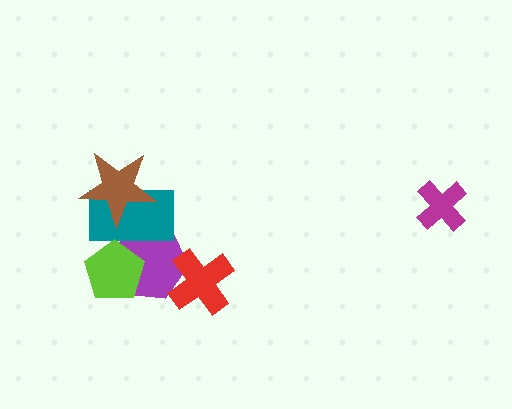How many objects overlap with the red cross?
1 object overlaps with the red cross.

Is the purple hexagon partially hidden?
Yes, it is partially covered by another shape.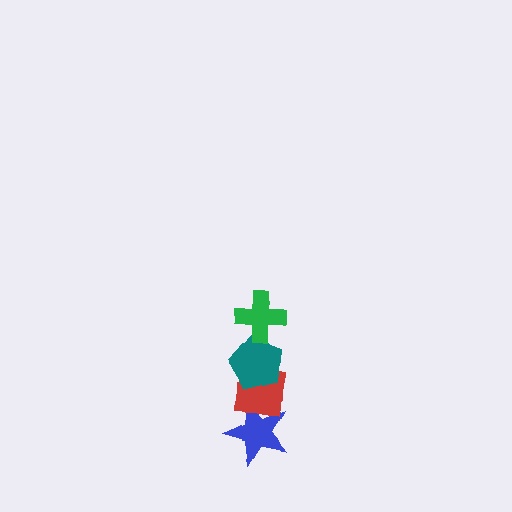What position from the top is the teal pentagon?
The teal pentagon is 2nd from the top.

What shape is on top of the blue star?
The red square is on top of the blue star.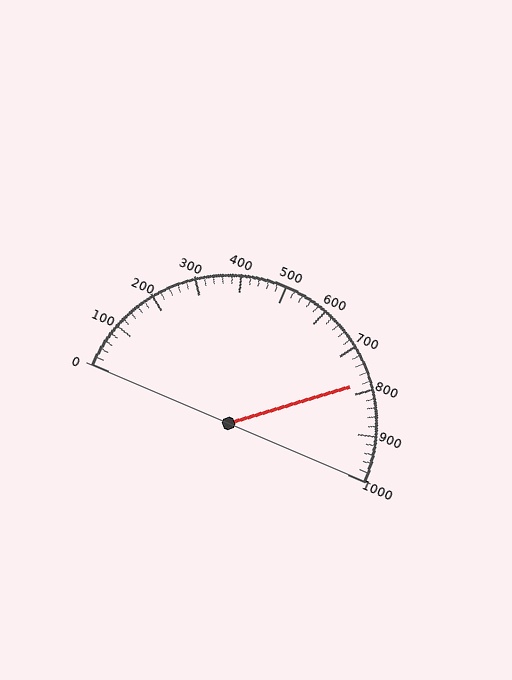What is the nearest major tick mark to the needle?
The nearest major tick mark is 800.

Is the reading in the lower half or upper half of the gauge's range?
The reading is in the upper half of the range (0 to 1000).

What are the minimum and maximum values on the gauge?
The gauge ranges from 0 to 1000.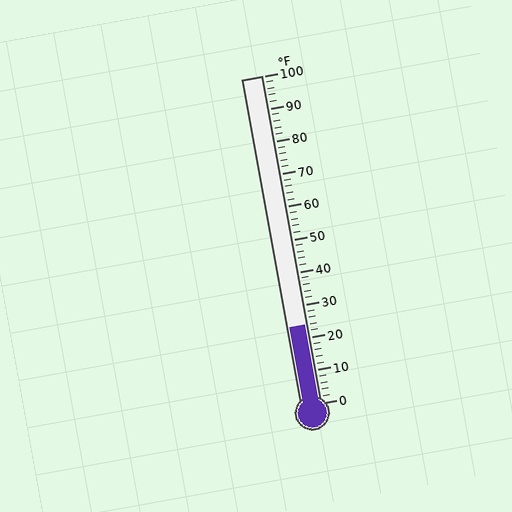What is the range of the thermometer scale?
The thermometer scale ranges from 0°F to 100°F.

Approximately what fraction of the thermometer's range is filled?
The thermometer is filled to approximately 25% of its range.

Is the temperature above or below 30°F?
The temperature is below 30°F.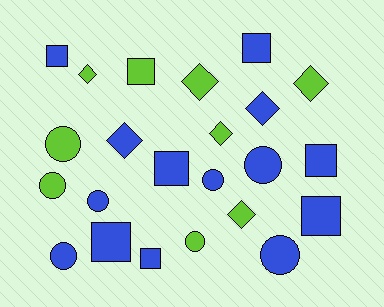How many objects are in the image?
There are 23 objects.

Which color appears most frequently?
Blue, with 14 objects.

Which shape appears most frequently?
Square, with 8 objects.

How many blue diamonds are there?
There are 2 blue diamonds.